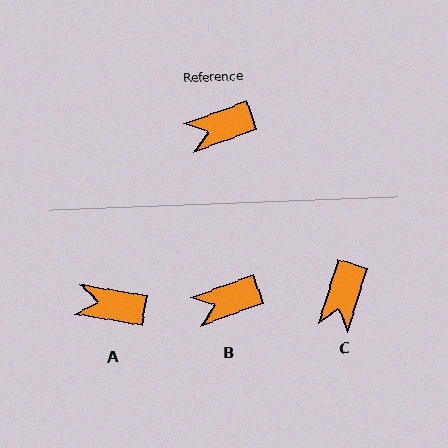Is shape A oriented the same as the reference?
No, it is off by about 30 degrees.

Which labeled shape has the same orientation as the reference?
B.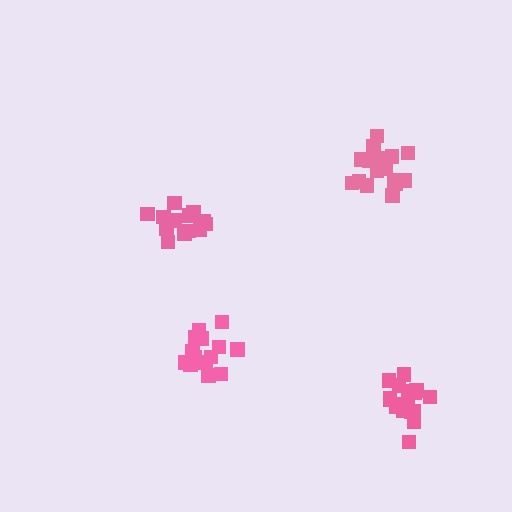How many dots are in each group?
Group 1: 15 dots, Group 2: 18 dots, Group 3: 17 dots, Group 4: 14 dots (64 total).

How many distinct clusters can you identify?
There are 4 distinct clusters.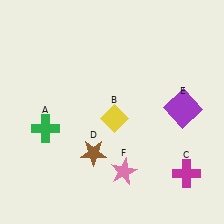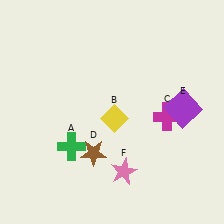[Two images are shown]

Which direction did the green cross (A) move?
The green cross (A) moved right.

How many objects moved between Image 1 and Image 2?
2 objects moved between the two images.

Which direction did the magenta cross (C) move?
The magenta cross (C) moved up.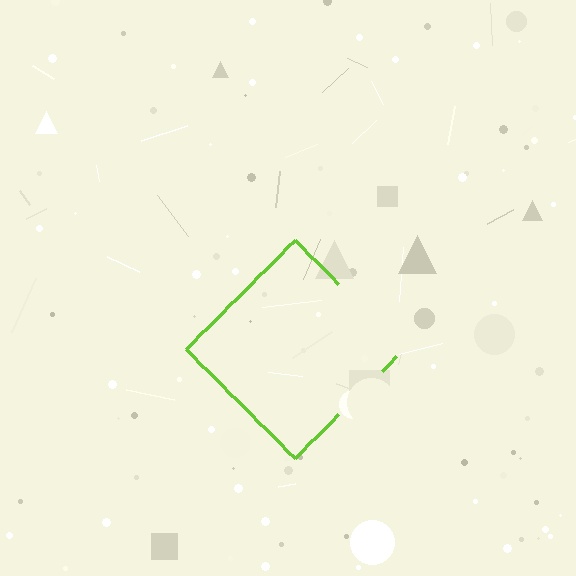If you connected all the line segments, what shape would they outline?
They would outline a diamond.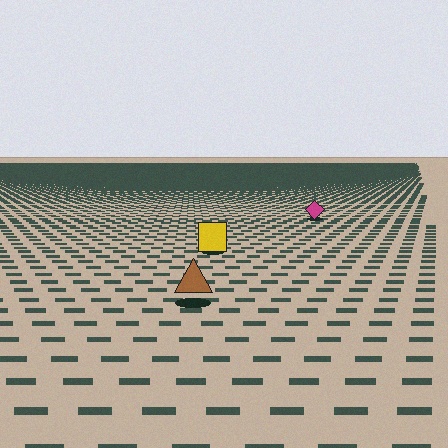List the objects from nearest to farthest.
From nearest to farthest: the brown triangle, the yellow square, the magenta diamond.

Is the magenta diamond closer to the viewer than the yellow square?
No. The yellow square is closer — you can tell from the texture gradient: the ground texture is coarser near it.